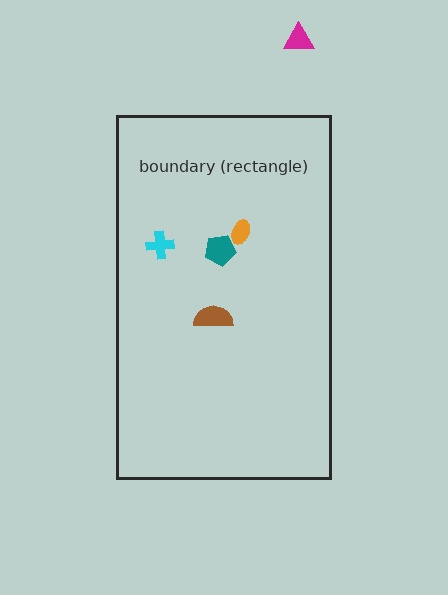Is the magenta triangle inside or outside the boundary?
Outside.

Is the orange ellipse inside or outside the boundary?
Inside.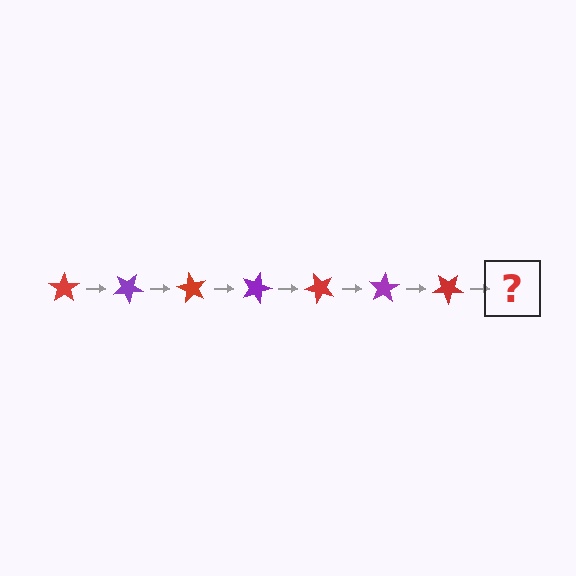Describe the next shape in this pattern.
It should be a purple star, rotated 210 degrees from the start.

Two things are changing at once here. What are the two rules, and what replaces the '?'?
The two rules are that it rotates 30 degrees each step and the color cycles through red and purple. The '?' should be a purple star, rotated 210 degrees from the start.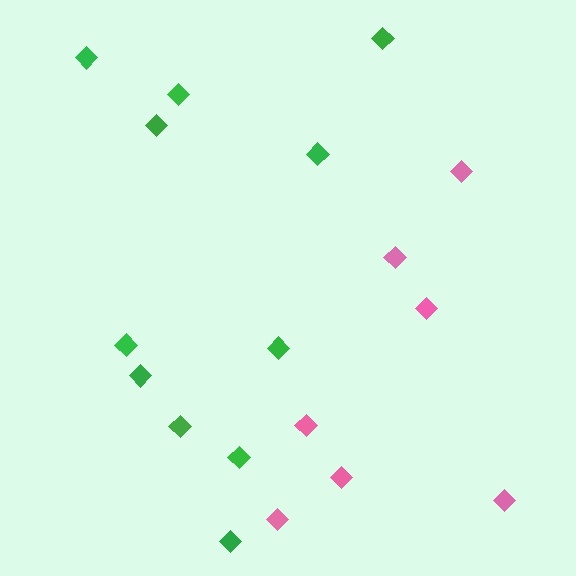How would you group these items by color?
There are 2 groups: one group of green diamonds (11) and one group of pink diamonds (7).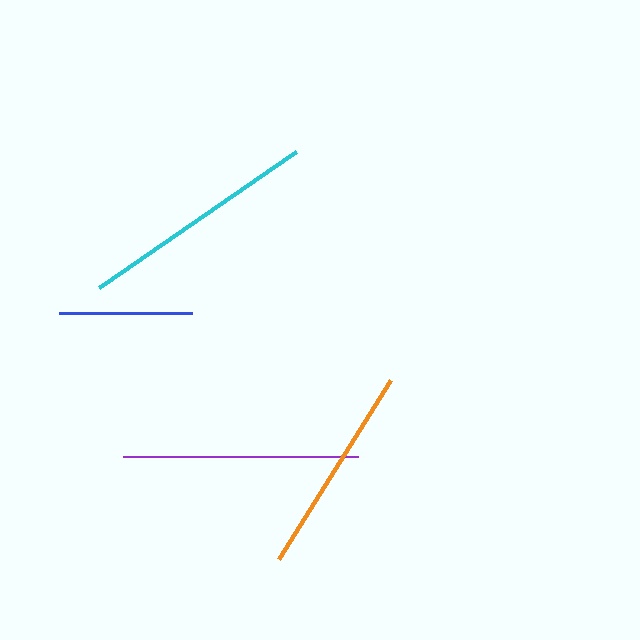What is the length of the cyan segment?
The cyan segment is approximately 240 pixels long.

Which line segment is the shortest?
The blue line is the shortest at approximately 133 pixels.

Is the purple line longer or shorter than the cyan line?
The cyan line is longer than the purple line.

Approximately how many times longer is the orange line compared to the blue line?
The orange line is approximately 1.6 times the length of the blue line.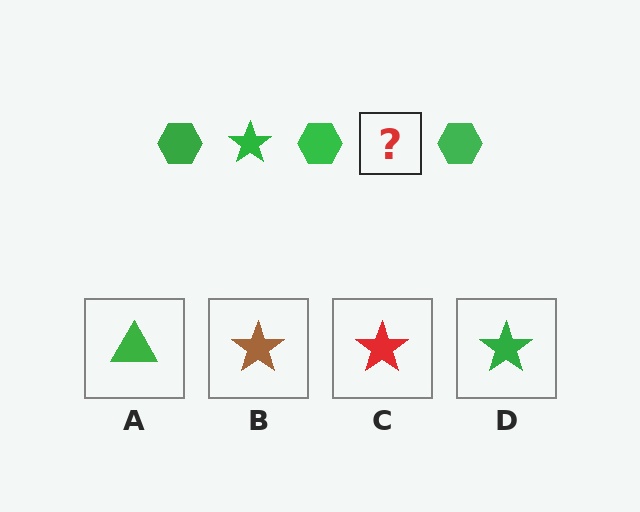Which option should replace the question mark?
Option D.